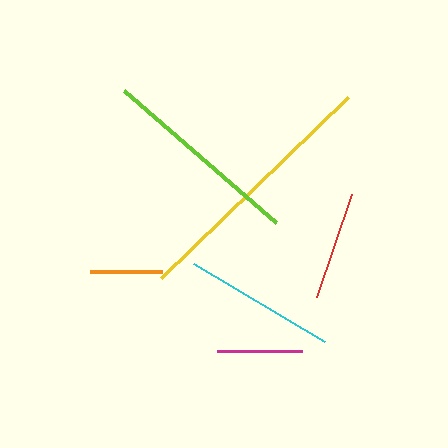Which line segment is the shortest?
The orange line is the shortest at approximately 72 pixels.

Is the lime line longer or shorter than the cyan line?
The lime line is longer than the cyan line.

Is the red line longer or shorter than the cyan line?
The cyan line is longer than the red line.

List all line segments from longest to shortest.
From longest to shortest: yellow, lime, cyan, red, magenta, orange.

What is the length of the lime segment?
The lime segment is approximately 201 pixels long.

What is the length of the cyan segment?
The cyan segment is approximately 152 pixels long.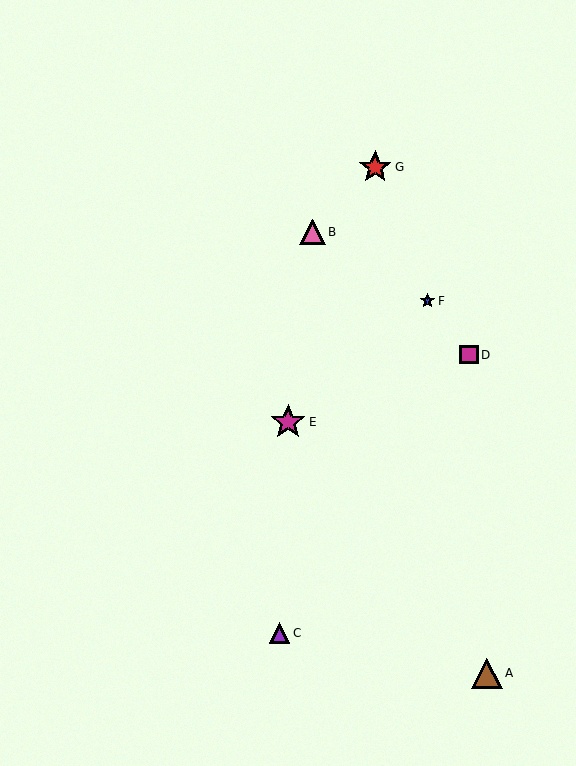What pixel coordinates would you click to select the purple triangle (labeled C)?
Click at (280, 633) to select the purple triangle C.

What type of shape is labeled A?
Shape A is a brown triangle.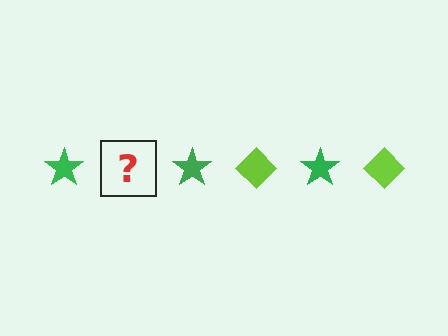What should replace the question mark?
The question mark should be replaced with a lime diamond.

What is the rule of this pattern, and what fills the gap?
The rule is that the pattern alternates between green star and lime diamond. The gap should be filled with a lime diamond.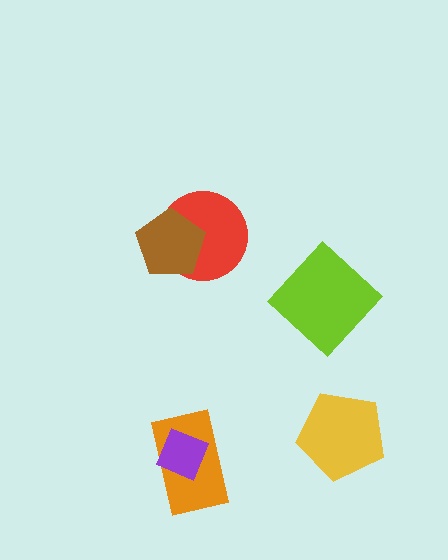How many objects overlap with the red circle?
1 object overlaps with the red circle.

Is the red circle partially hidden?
Yes, it is partially covered by another shape.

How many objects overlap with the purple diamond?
1 object overlaps with the purple diamond.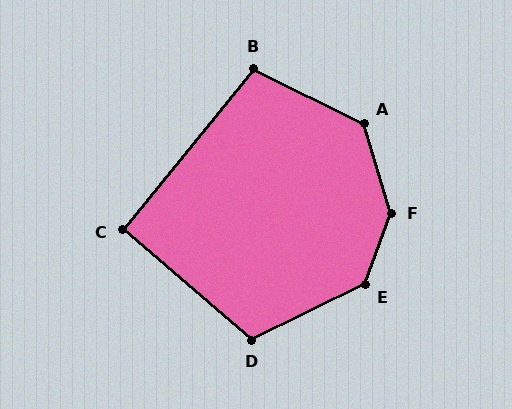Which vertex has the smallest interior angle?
C, at approximately 92 degrees.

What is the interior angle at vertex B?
Approximately 103 degrees (obtuse).